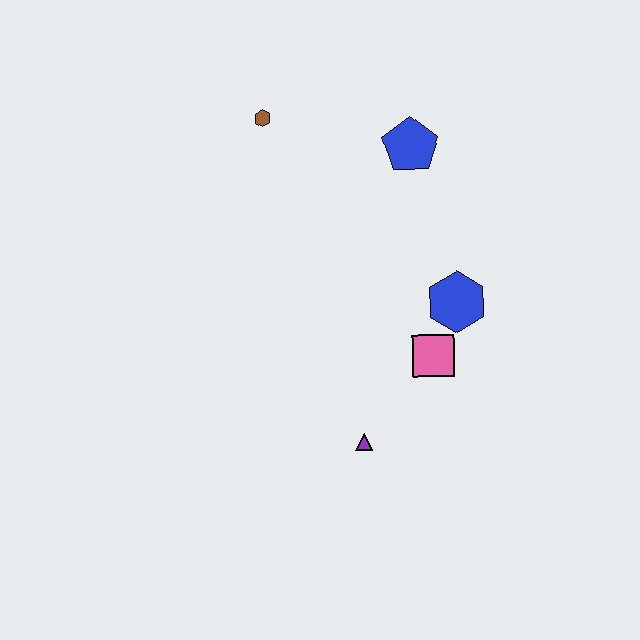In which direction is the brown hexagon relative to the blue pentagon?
The brown hexagon is to the left of the blue pentagon.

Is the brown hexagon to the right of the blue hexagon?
No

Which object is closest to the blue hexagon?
The pink square is closest to the blue hexagon.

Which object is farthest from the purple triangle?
The brown hexagon is farthest from the purple triangle.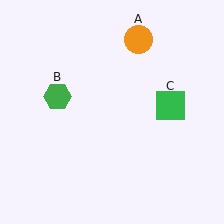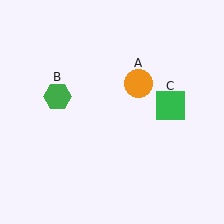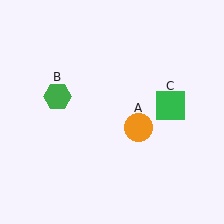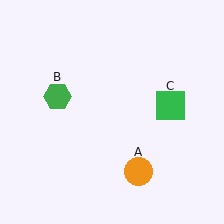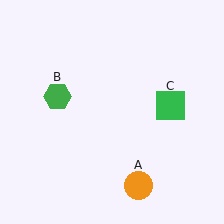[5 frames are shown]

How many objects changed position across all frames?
1 object changed position: orange circle (object A).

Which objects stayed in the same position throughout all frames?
Green hexagon (object B) and green square (object C) remained stationary.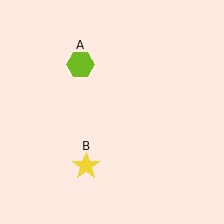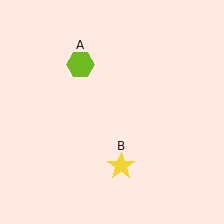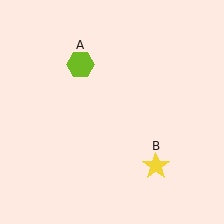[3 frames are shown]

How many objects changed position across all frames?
1 object changed position: yellow star (object B).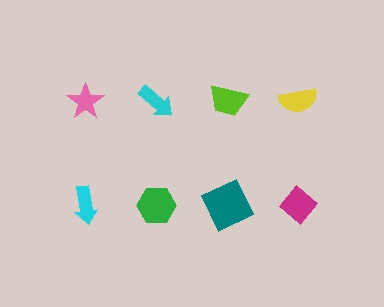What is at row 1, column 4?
A yellow semicircle.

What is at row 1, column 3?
A lime trapezoid.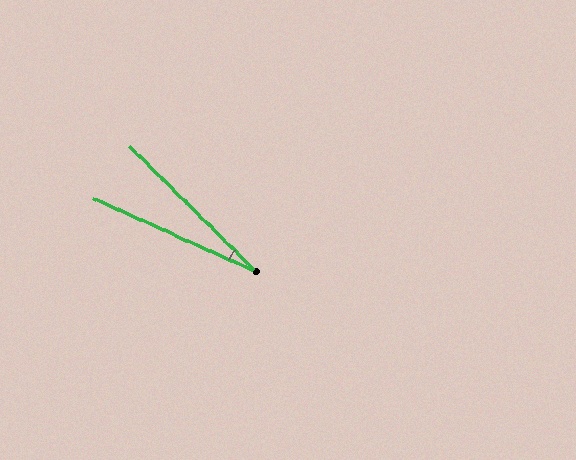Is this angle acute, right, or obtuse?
It is acute.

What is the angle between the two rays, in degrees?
Approximately 21 degrees.